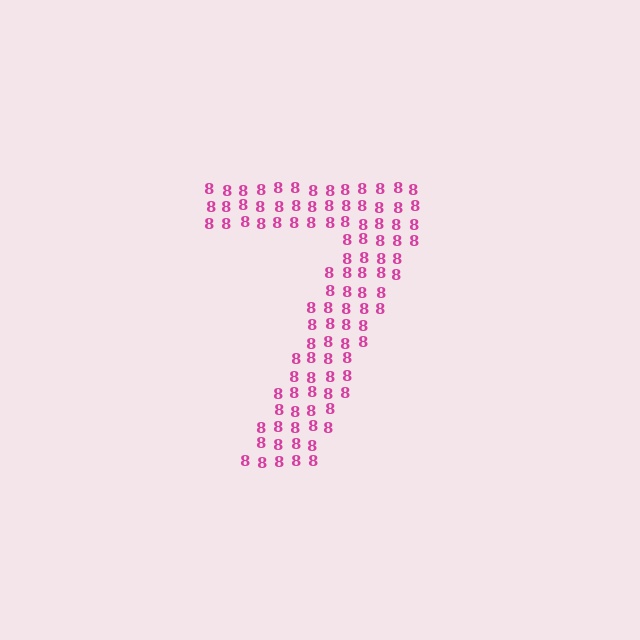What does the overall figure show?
The overall figure shows the digit 7.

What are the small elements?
The small elements are digit 8's.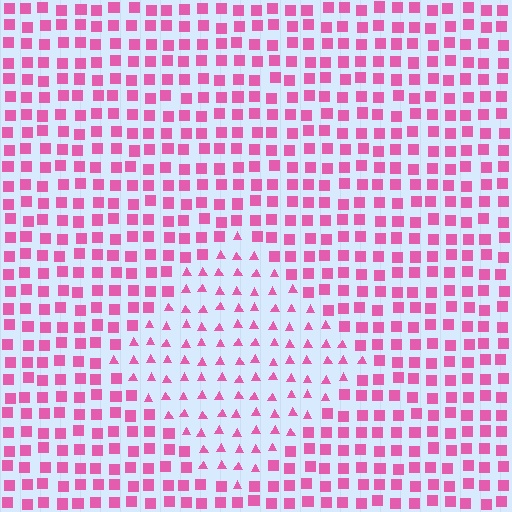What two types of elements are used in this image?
The image uses triangles inside the diamond region and squares outside it.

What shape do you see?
I see a diamond.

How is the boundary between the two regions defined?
The boundary is defined by a change in element shape: triangles inside vs. squares outside. All elements share the same color and spacing.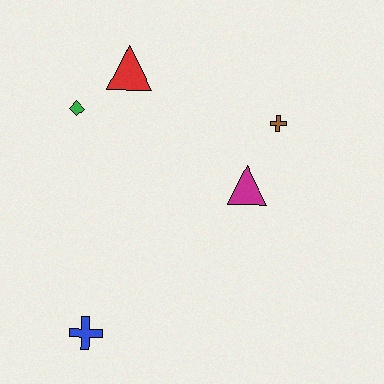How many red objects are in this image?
There is 1 red object.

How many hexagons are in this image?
There are no hexagons.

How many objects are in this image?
There are 5 objects.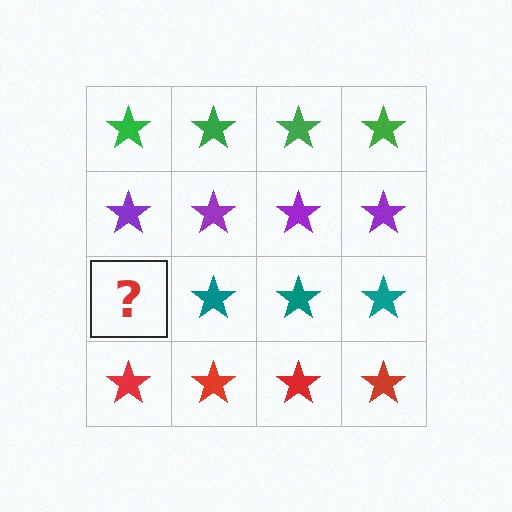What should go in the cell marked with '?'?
The missing cell should contain a teal star.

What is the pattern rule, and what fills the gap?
The rule is that each row has a consistent color. The gap should be filled with a teal star.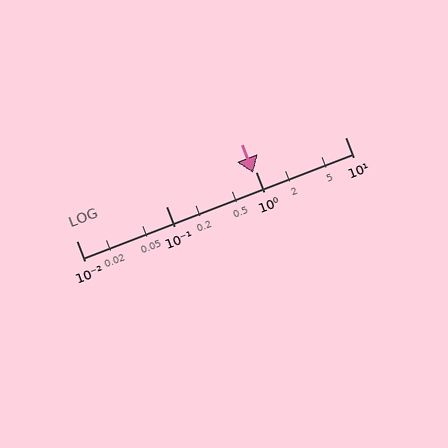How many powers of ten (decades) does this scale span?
The scale spans 3 decades, from 0.01 to 10.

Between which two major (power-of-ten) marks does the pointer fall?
The pointer is between 0.1 and 1.